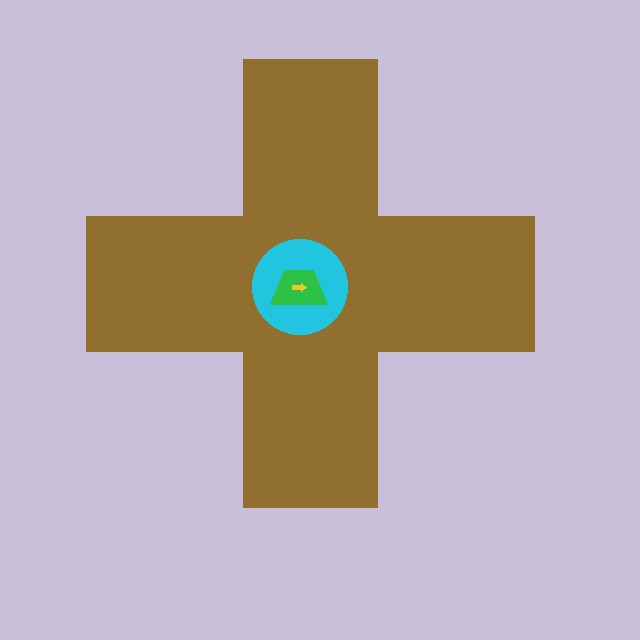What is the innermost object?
The yellow arrow.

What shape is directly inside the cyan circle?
The green trapezoid.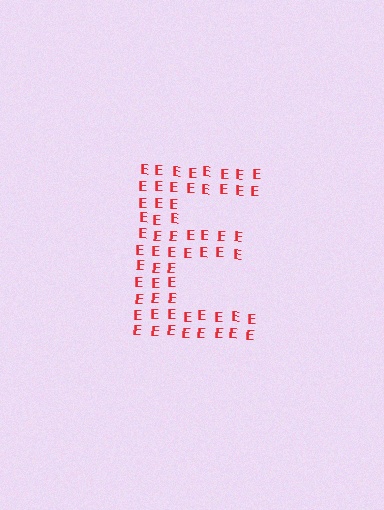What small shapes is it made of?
It is made of small letter E's.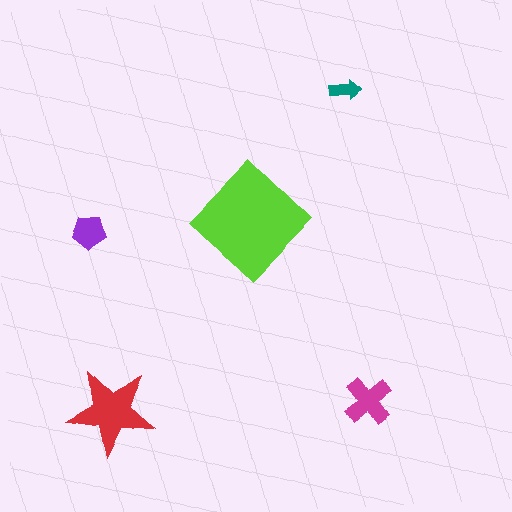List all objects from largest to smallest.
The lime diamond, the red star, the magenta cross, the purple pentagon, the teal arrow.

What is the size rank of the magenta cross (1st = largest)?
3rd.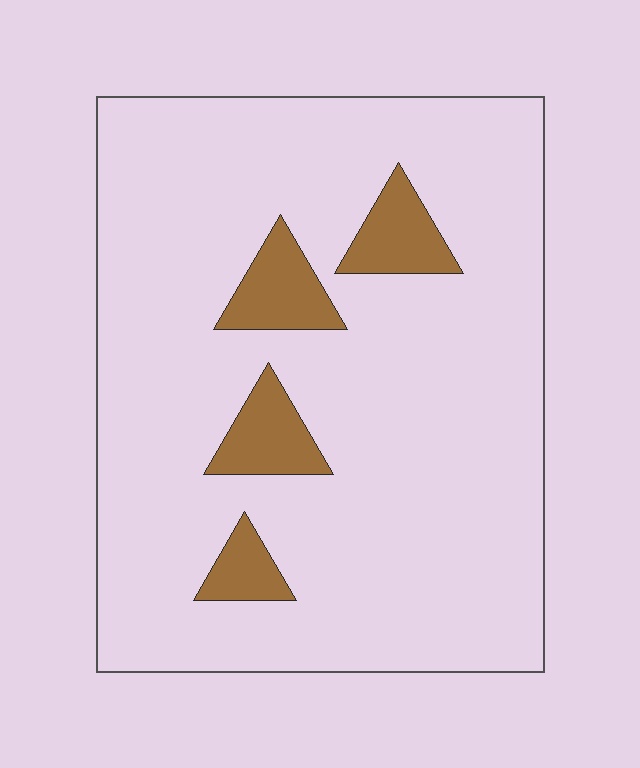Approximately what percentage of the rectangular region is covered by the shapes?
Approximately 10%.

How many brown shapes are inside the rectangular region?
4.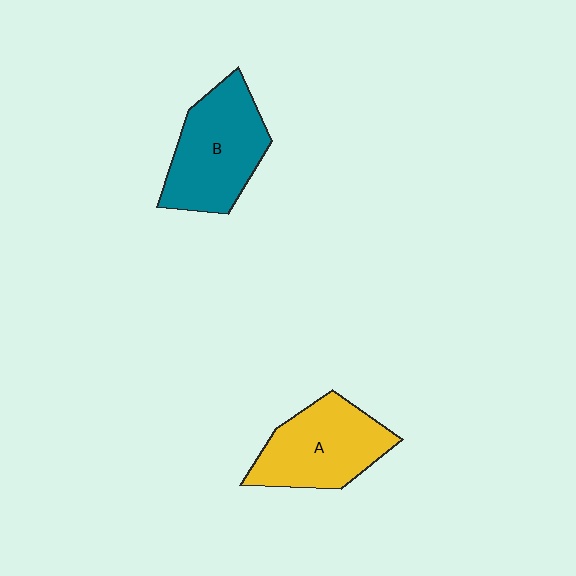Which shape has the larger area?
Shape B (teal).